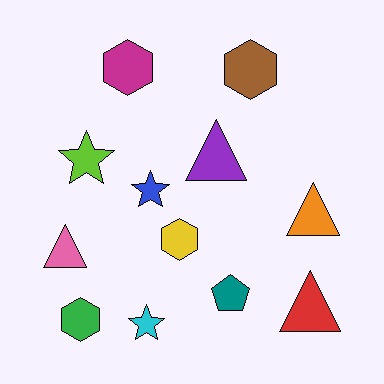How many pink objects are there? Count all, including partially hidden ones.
There is 1 pink object.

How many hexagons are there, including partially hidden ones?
There are 4 hexagons.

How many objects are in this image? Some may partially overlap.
There are 12 objects.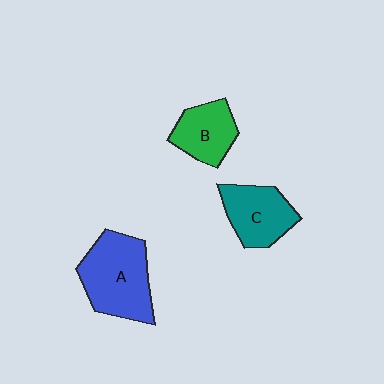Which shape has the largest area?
Shape A (blue).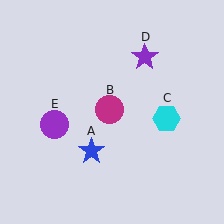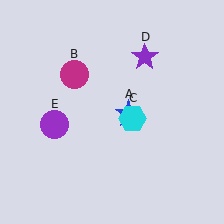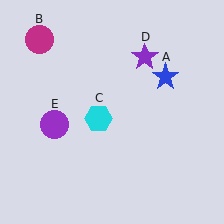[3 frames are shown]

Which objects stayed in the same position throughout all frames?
Purple star (object D) and purple circle (object E) remained stationary.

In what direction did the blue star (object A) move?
The blue star (object A) moved up and to the right.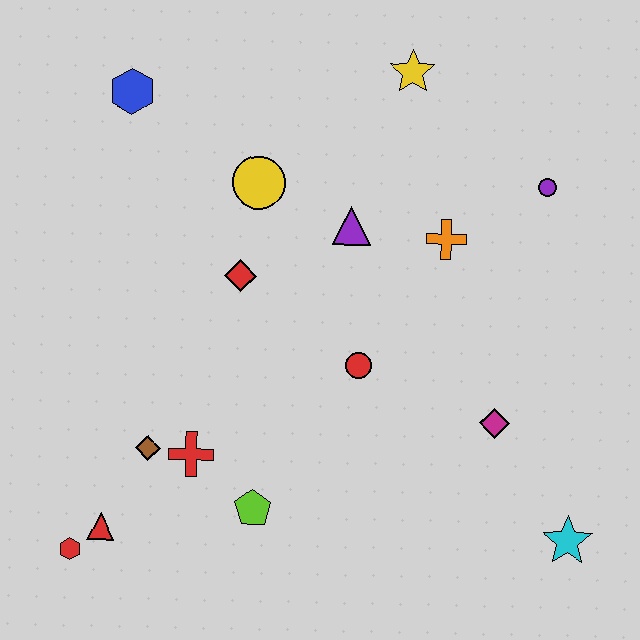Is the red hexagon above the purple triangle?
No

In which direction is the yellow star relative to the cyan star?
The yellow star is above the cyan star.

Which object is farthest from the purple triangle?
The red hexagon is farthest from the purple triangle.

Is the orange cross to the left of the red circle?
No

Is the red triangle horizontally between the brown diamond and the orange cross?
No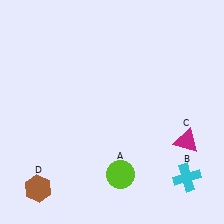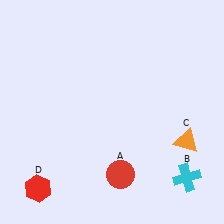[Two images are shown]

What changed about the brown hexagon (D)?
In Image 1, D is brown. In Image 2, it changed to red.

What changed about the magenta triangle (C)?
In Image 1, C is magenta. In Image 2, it changed to orange.